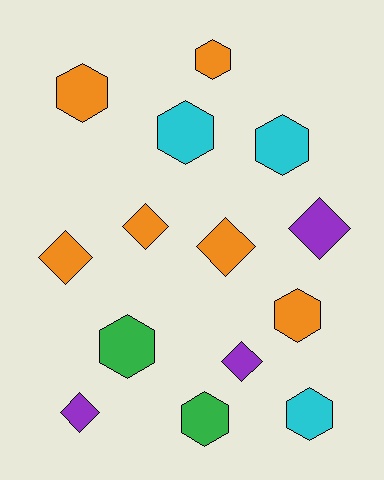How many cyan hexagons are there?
There are 3 cyan hexagons.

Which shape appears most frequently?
Hexagon, with 8 objects.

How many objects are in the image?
There are 14 objects.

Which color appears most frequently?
Orange, with 6 objects.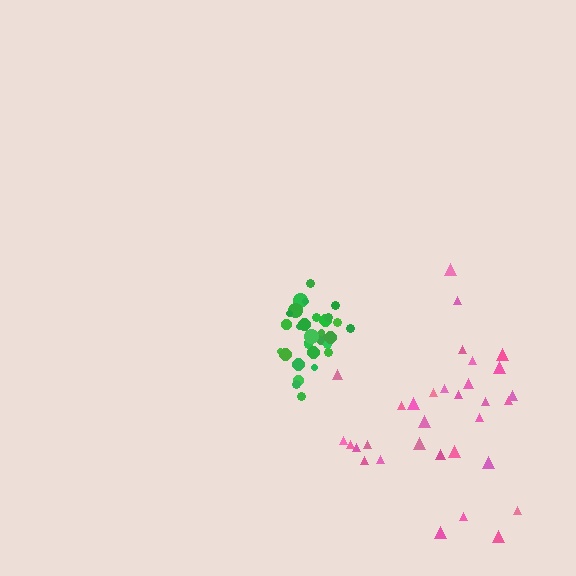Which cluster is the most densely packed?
Green.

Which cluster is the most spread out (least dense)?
Pink.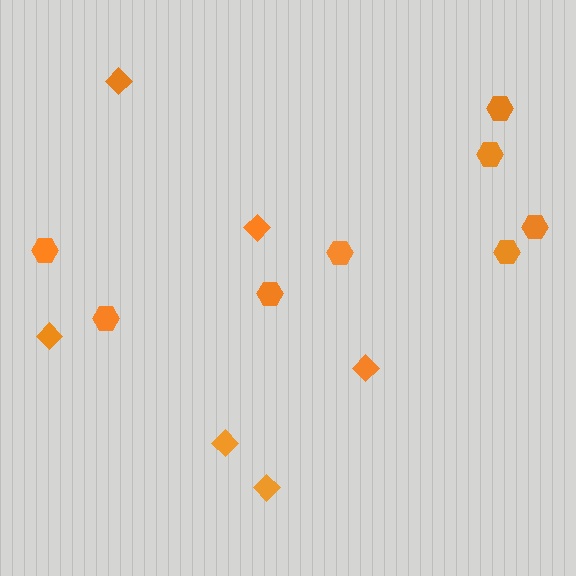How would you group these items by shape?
There are 2 groups: one group of hexagons (8) and one group of diamonds (6).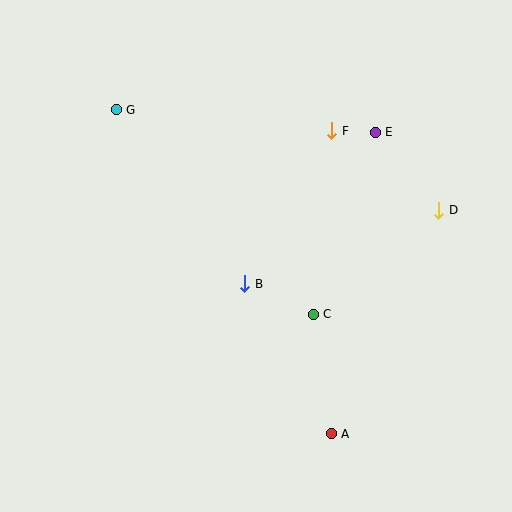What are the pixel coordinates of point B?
Point B is at (245, 284).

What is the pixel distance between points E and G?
The distance between E and G is 260 pixels.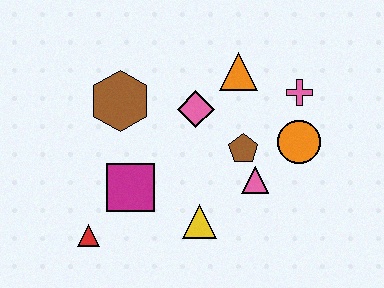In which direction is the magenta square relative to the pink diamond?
The magenta square is below the pink diamond.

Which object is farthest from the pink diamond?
The red triangle is farthest from the pink diamond.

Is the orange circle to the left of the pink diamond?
No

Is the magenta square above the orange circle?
No